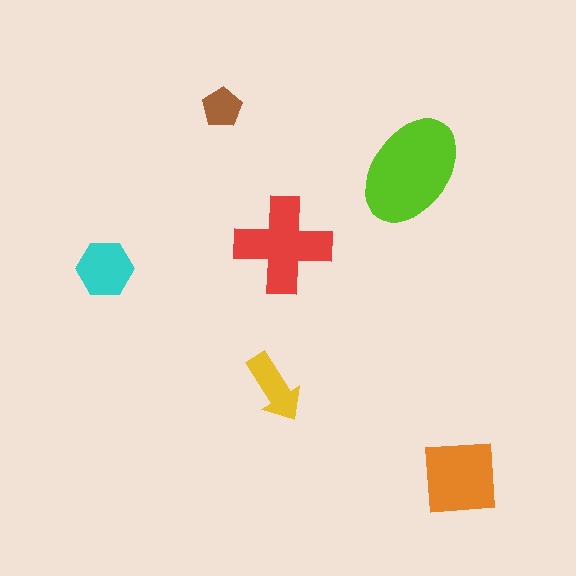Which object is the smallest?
The brown pentagon.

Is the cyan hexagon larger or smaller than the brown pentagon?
Larger.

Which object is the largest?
The lime ellipse.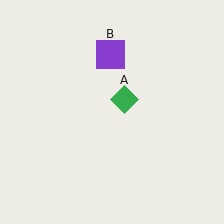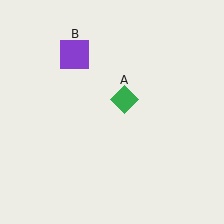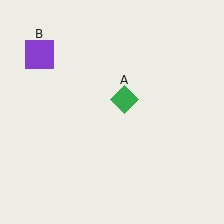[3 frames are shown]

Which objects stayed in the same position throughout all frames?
Green diamond (object A) remained stationary.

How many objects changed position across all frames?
1 object changed position: purple square (object B).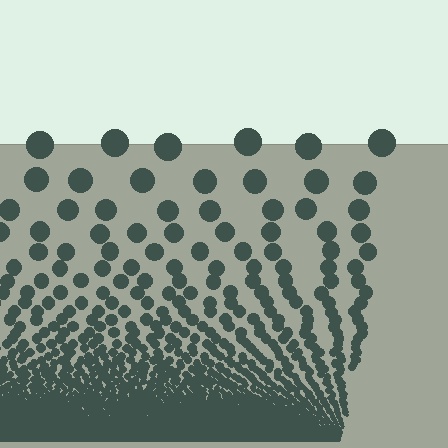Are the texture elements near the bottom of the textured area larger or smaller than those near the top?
Smaller. The gradient is inverted — elements near the bottom are smaller and denser.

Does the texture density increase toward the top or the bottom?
Density increases toward the bottom.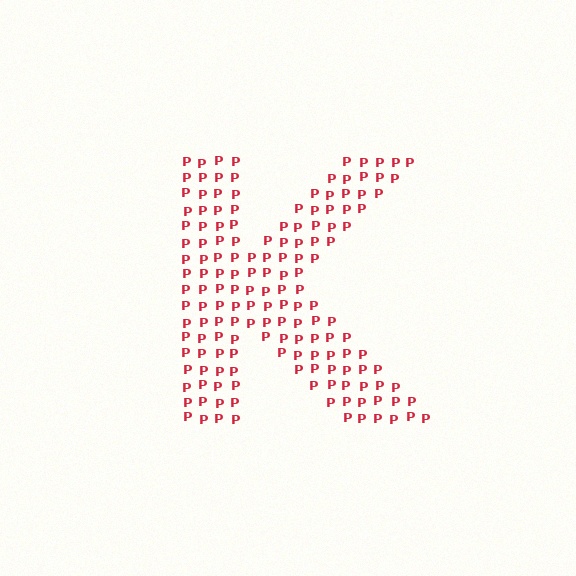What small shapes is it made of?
It is made of small letter P's.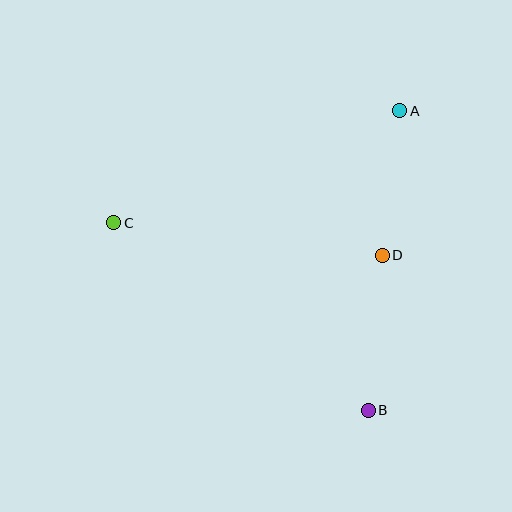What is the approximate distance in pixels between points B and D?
The distance between B and D is approximately 155 pixels.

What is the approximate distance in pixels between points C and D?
The distance between C and D is approximately 270 pixels.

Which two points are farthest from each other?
Points B and C are farthest from each other.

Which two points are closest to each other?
Points A and D are closest to each other.